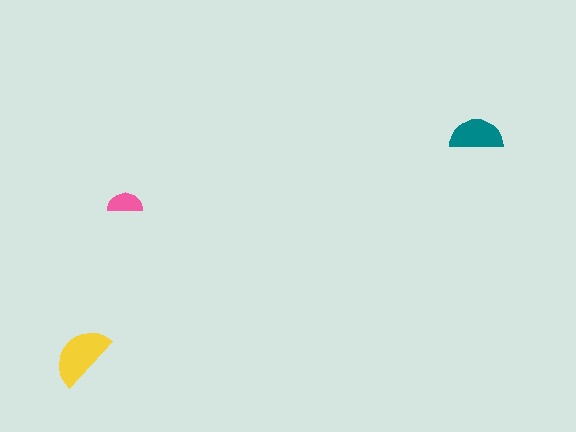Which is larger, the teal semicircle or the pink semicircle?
The teal one.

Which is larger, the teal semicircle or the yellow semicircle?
The yellow one.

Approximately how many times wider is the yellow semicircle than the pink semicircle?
About 2 times wider.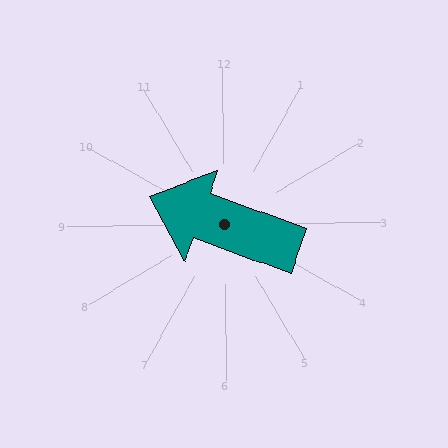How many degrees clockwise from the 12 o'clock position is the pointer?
Approximately 291 degrees.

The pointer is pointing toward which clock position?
Roughly 10 o'clock.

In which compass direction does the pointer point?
West.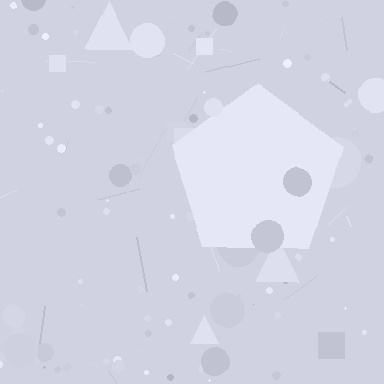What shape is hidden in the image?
A pentagon is hidden in the image.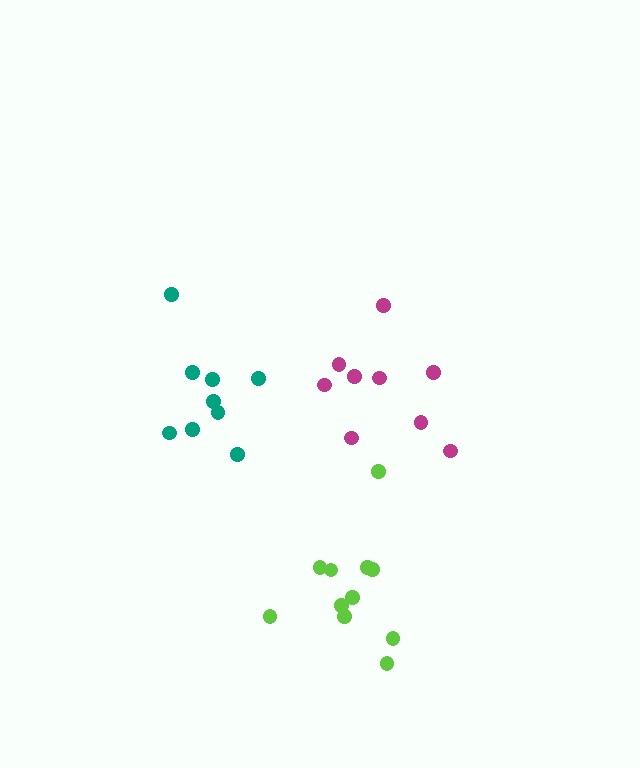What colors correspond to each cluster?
The clusters are colored: teal, lime, magenta.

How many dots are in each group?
Group 1: 9 dots, Group 2: 11 dots, Group 3: 9 dots (29 total).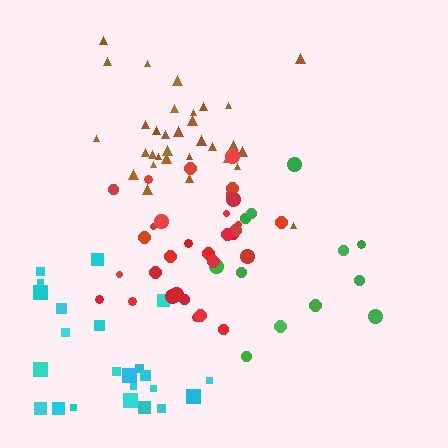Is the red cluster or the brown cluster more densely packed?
Red.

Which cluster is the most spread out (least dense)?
Green.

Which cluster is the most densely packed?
Red.